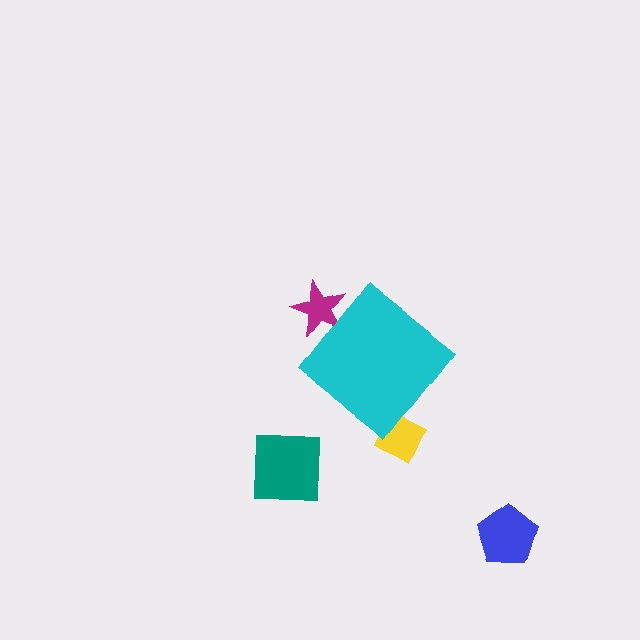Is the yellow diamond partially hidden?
Yes, the yellow diamond is partially hidden behind the cyan diamond.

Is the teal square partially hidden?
No, the teal square is fully visible.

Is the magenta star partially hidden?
Yes, the magenta star is partially hidden behind the cyan diamond.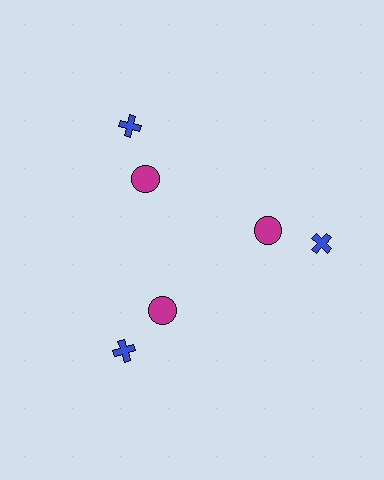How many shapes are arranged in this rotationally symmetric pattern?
There are 6 shapes, arranged in 3 groups of 2.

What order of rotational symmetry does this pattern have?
This pattern has 3-fold rotational symmetry.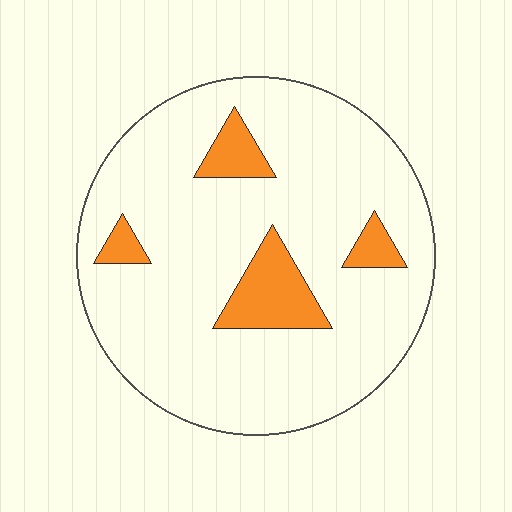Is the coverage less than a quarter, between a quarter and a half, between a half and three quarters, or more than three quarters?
Less than a quarter.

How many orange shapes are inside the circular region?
4.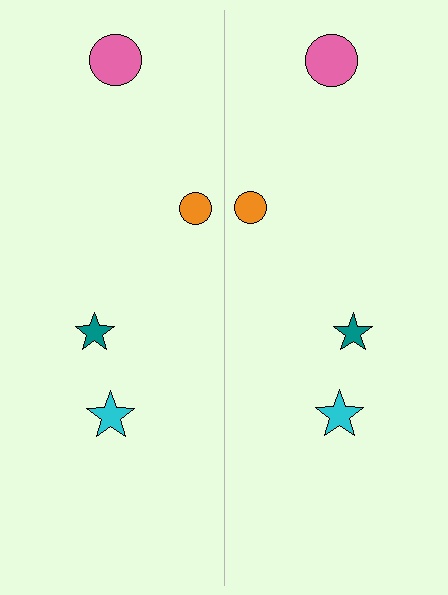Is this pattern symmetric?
Yes, this pattern has bilateral (reflection) symmetry.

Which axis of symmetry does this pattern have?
The pattern has a vertical axis of symmetry running through the center of the image.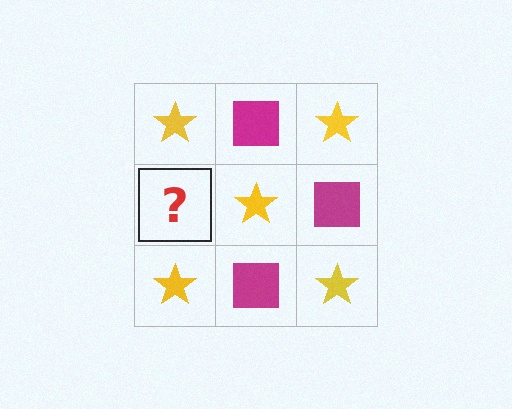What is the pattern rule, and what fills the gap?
The rule is that it alternates yellow star and magenta square in a checkerboard pattern. The gap should be filled with a magenta square.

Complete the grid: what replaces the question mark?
The question mark should be replaced with a magenta square.